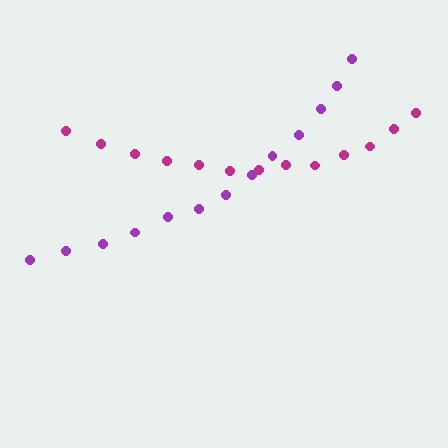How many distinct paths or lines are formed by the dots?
There are 2 distinct paths.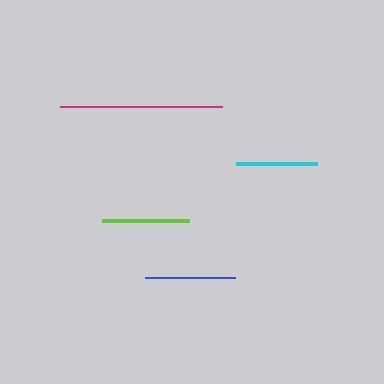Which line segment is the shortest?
The cyan line is the shortest at approximately 81 pixels.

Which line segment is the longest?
The magenta line is the longest at approximately 162 pixels.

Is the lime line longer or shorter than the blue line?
The blue line is longer than the lime line.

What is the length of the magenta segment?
The magenta segment is approximately 162 pixels long.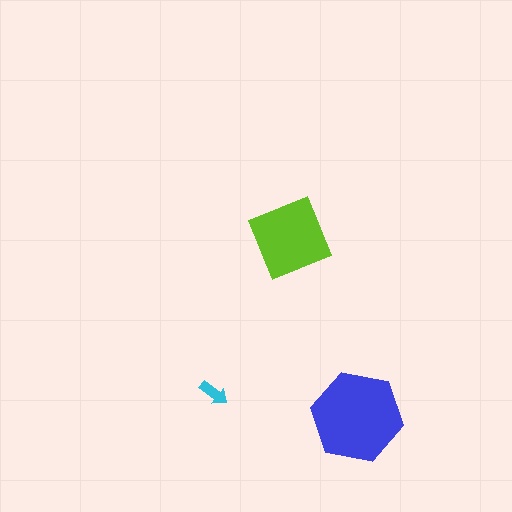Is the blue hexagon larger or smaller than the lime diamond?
Larger.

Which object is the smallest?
The cyan arrow.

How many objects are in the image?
There are 3 objects in the image.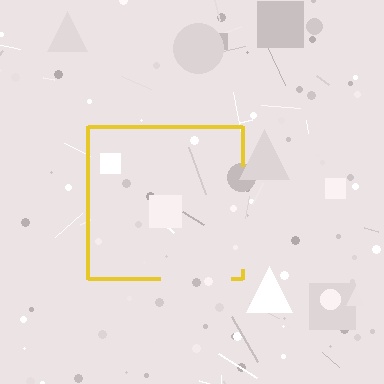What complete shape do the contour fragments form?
The contour fragments form a square.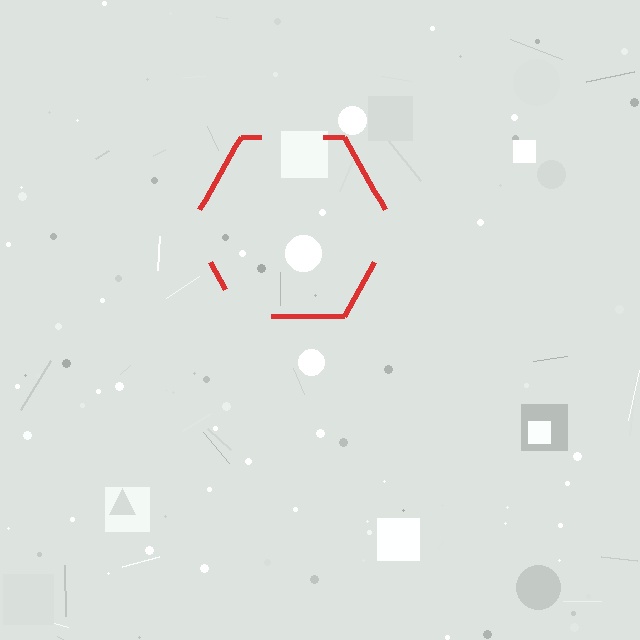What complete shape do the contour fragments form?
The contour fragments form a hexagon.